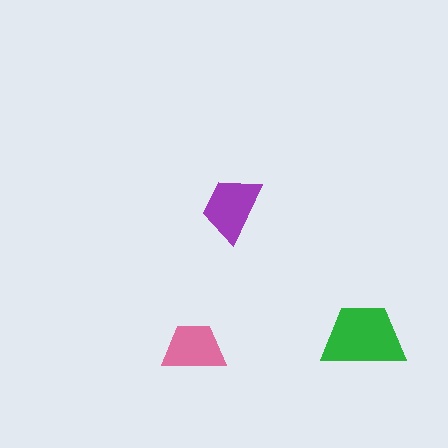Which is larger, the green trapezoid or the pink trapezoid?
The green one.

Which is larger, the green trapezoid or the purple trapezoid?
The green one.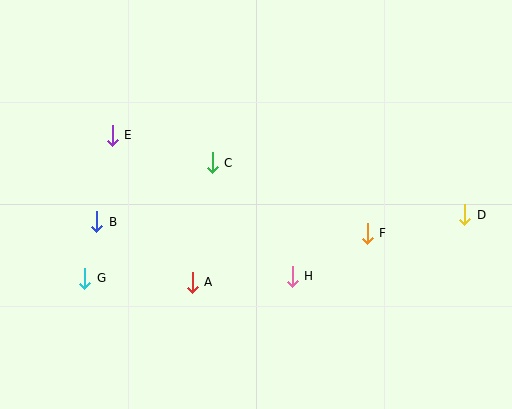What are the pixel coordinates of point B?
Point B is at (97, 222).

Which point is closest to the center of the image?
Point C at (212, 163) is closest to the center.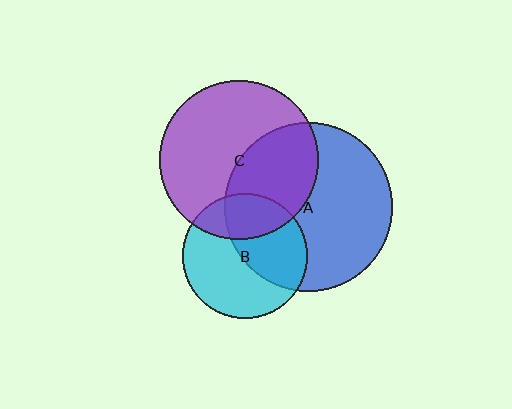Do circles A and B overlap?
Yes.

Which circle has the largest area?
Circle A (blue).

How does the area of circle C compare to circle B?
Approximately 1.6 times.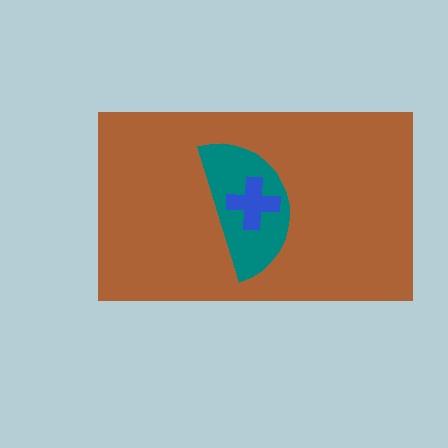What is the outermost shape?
The brown rectangle.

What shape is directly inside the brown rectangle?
The teal semicircle.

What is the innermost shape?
The blue cross.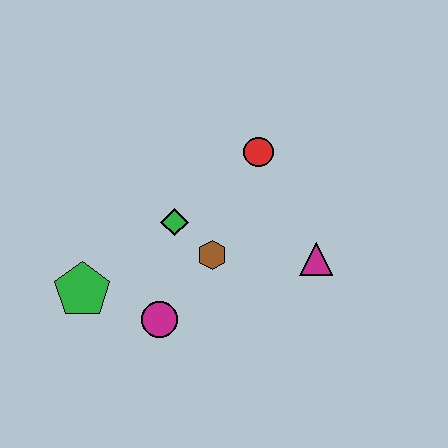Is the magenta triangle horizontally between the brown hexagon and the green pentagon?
No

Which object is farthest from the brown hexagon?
The green pentagon is farthest from the brown hexagon.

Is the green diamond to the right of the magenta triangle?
No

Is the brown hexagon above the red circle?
No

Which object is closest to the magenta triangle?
The brown hexagon is closest to the magenta triangle.